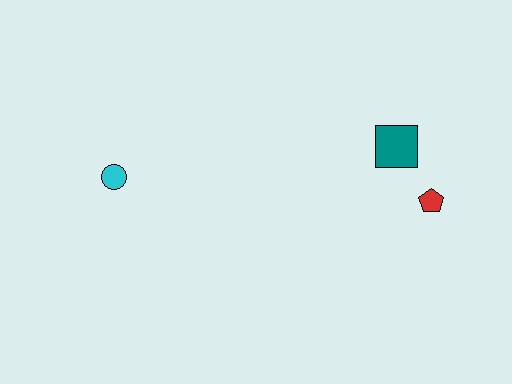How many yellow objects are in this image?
There are no yellow objects.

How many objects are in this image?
There are 3 objects.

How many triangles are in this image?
There are no triangles.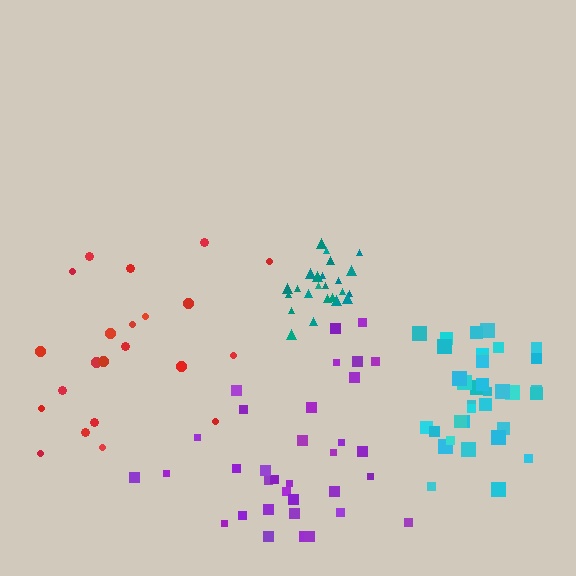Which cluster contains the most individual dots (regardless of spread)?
Cyan (35).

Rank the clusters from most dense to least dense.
teal, cyan, purple, red.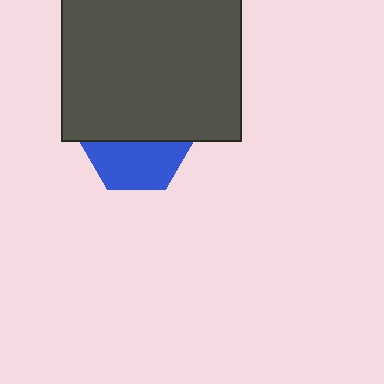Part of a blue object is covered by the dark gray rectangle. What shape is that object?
It is a hexagon.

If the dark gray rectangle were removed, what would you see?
You would see the complete blue hexagon.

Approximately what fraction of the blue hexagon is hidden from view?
Roughly 53% of the blue hexagon is hidden behind the dark gray rectangle.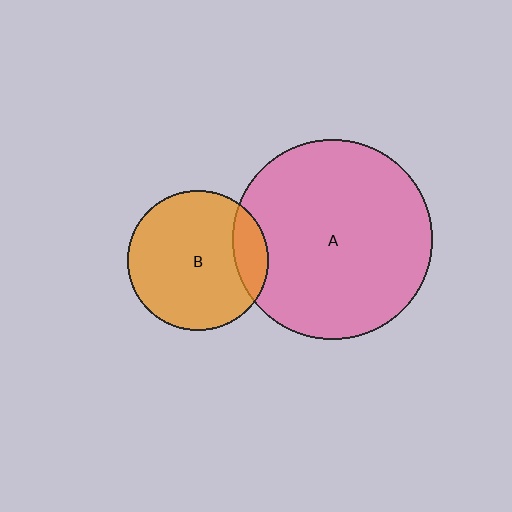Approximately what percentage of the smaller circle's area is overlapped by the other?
Approximately 15%.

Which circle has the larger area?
Circle A (pink).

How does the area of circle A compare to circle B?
Approximately 2.0 times.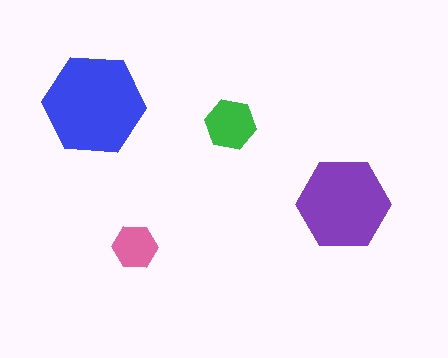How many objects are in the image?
There are 4 objects in the image.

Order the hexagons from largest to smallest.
the blue one, the purple one, the green one, the pink one.